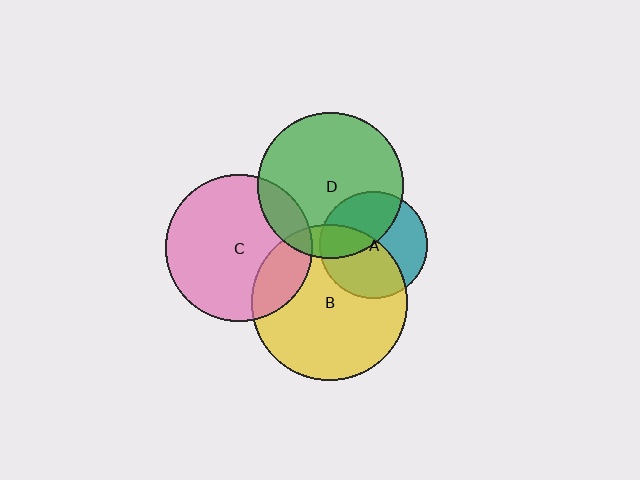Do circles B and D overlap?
Yes.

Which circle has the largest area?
Circle B (yellow).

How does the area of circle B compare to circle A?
Approximately 2.1 times.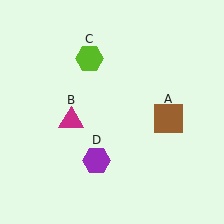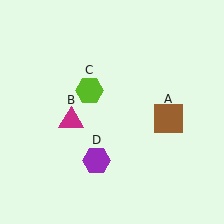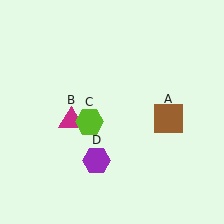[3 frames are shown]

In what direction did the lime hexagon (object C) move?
The lime hexagon (object C) moved down.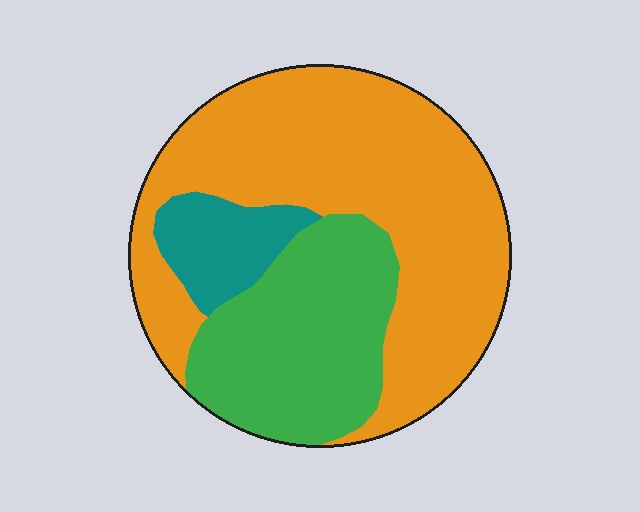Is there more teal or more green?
Green.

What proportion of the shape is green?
Green takes up about one third (1/3) of the shape.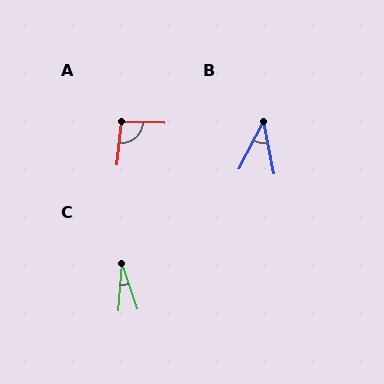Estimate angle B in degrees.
Approximately 38 degrees.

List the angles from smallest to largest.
C (23°), B (38°), A (94°).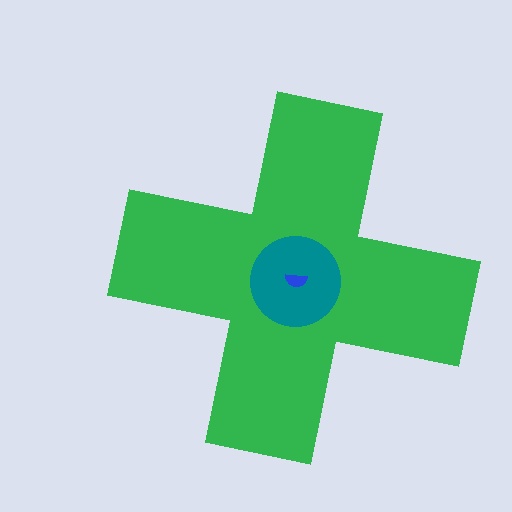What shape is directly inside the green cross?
The teal circle.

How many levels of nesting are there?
3.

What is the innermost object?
The blue semicircle.